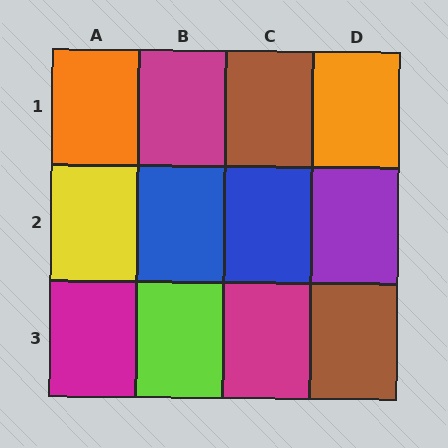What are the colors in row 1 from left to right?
Orange, magenta, brown, orange.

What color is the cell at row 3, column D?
Brown.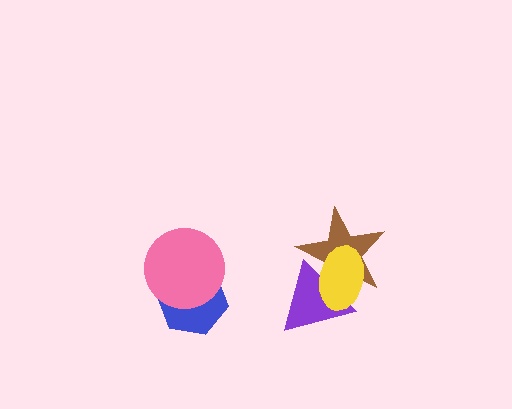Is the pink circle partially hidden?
No, no other shape covers it.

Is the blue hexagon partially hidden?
Yes, it is partially covered by another shape.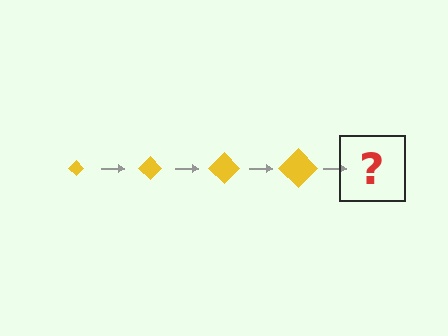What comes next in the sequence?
The next element should be a yellow diamond, larger than the previous one.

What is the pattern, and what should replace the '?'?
The pattern is that the diamond gets progressively larger each step. The '?' should be a yellow diamond, larger than the previous one.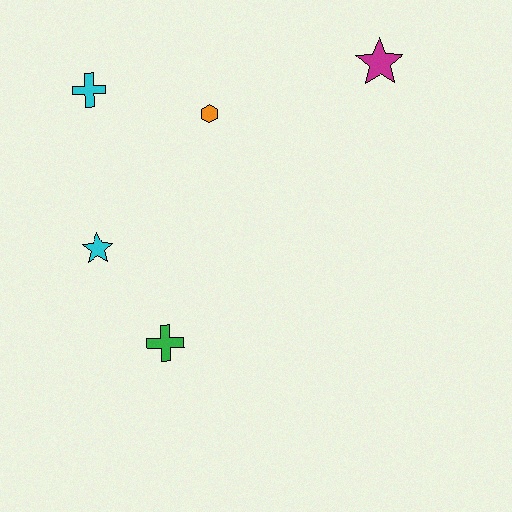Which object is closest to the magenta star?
The orange hexagon is closest to the magenta star.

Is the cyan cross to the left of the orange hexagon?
Yes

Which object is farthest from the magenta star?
The green cross is farthest from the magenta star.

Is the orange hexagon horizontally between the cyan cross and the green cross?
No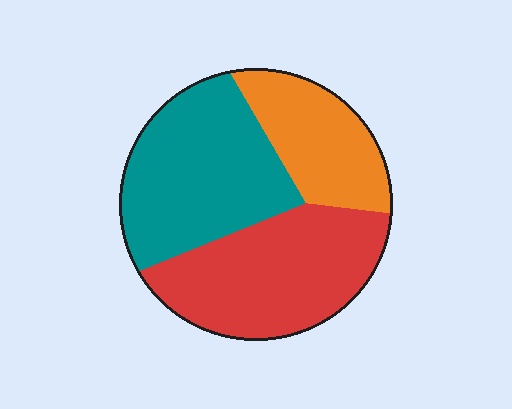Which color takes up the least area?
Orange, at roughly 25%.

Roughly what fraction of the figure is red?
Red covers 38% of the figure.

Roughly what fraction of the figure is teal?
Teal takes up about three eighths (3/8) of the figure.